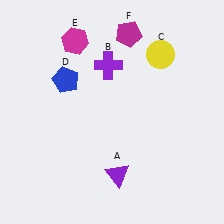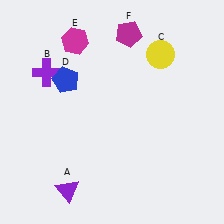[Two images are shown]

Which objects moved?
The objects that moved are: the purple triangle (A), the purple cross (B).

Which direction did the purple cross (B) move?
The purple cross (B) moved left.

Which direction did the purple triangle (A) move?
The purple triangle (A) moved left.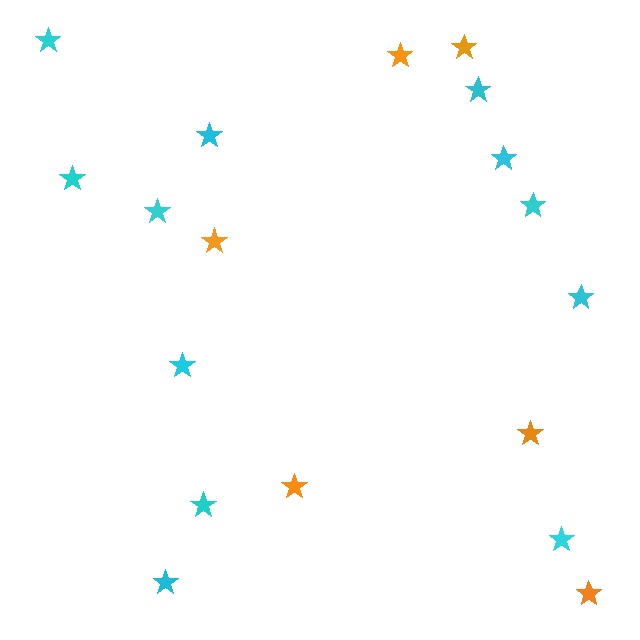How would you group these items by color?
There are 2 groups: one group of orange stars (6) and one group of cyan stars (12).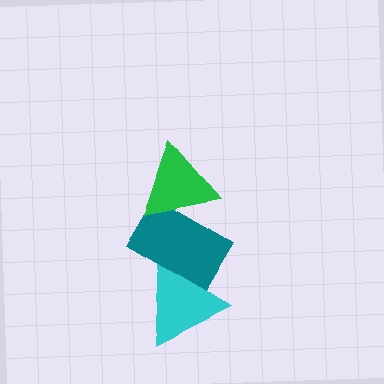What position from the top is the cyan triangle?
The cyan triangle is 3rd from the top.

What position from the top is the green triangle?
The green triangle is 1st from the top.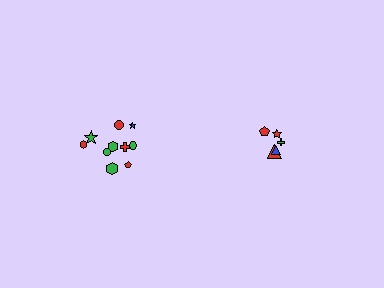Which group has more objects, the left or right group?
The left group.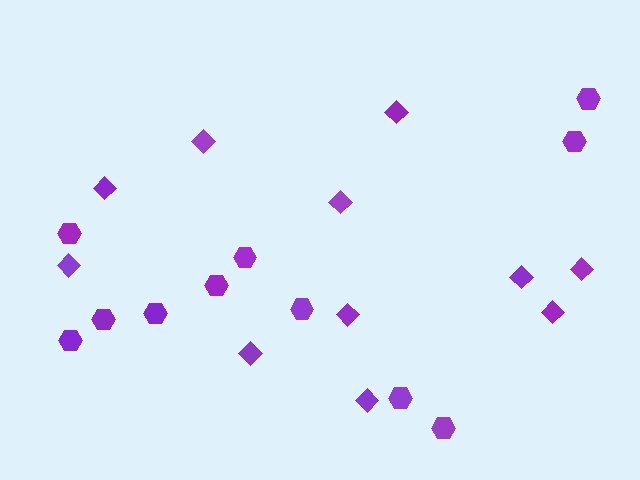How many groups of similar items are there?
There are 2 groups: one group of hexagons (11) and one group of diamonds (11).